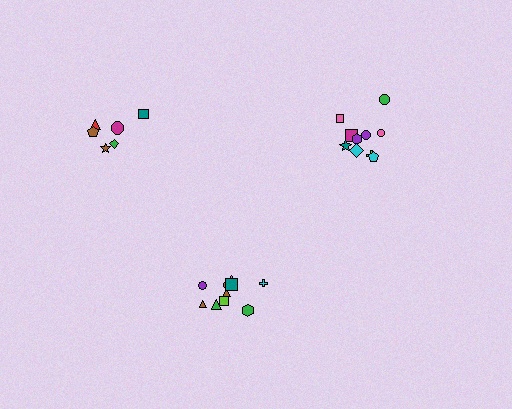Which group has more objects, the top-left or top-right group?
The top-right group.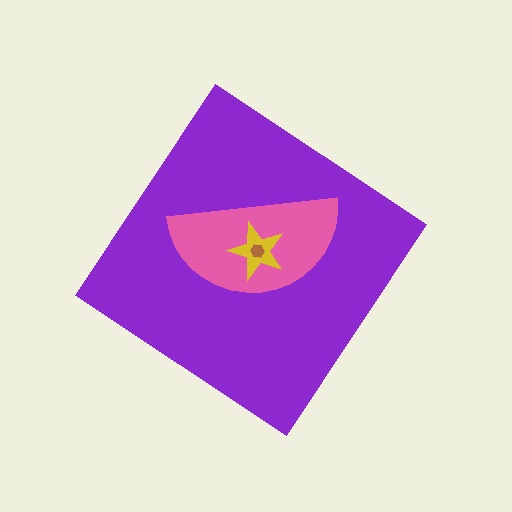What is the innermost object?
The brown hexagon.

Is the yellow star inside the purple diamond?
Yes.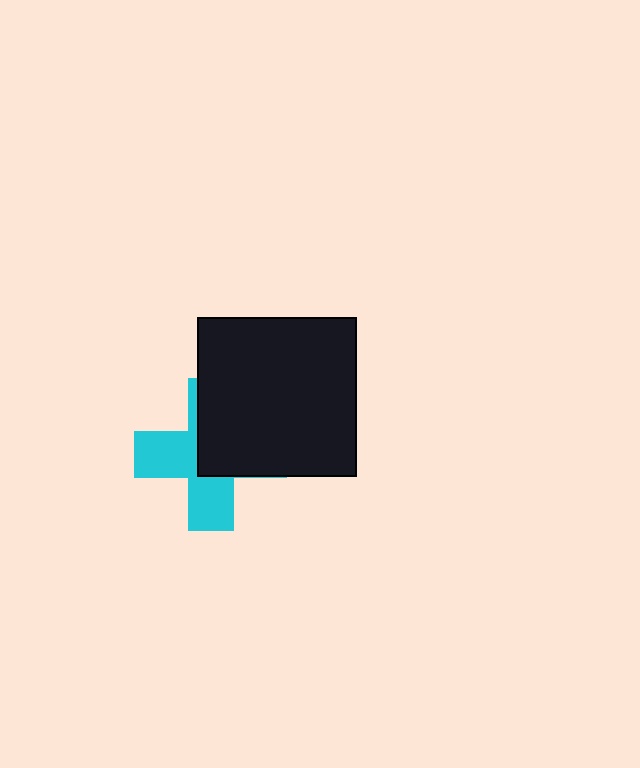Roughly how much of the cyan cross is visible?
About half of it is visible (roughly 50%).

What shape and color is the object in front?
The object in front is a black square.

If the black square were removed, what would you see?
You would see the complete cyan cross.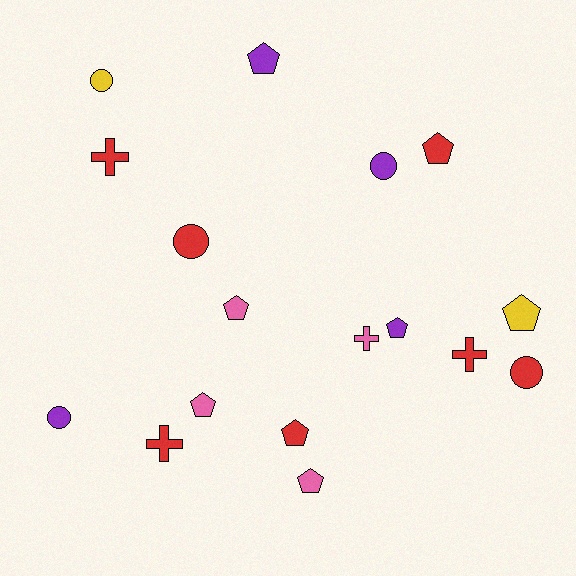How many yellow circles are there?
There is 1 yellow circle.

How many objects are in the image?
There are 17 objects.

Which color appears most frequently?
Red, with 7 objects.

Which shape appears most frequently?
Pentagon, with 8 objects.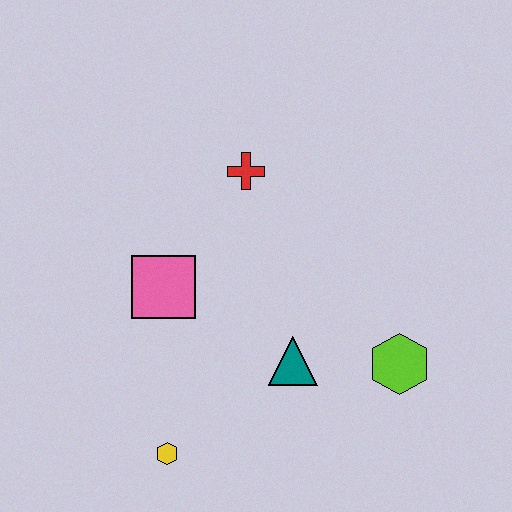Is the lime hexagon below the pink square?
Yes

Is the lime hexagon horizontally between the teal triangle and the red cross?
No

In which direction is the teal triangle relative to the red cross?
The teal triangle is below the red cross.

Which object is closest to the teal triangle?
The lime hexagon is closest to the teal triangle.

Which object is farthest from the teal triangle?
The red cross is farthest from the teal triangle.